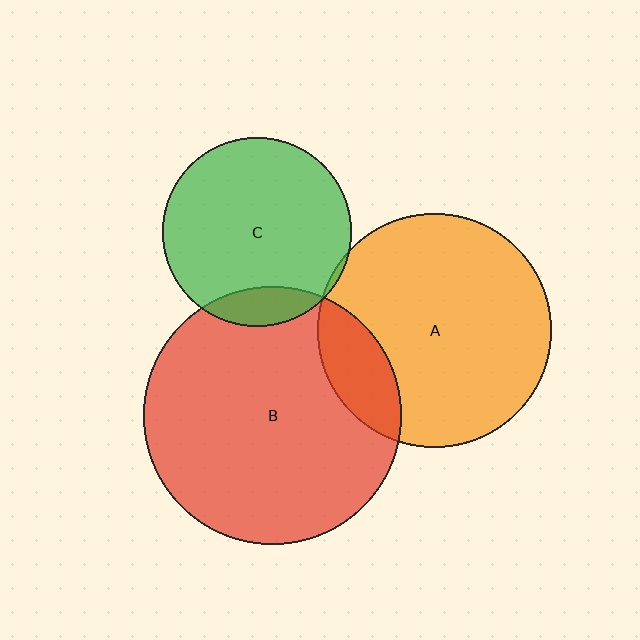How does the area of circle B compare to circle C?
Approximately 1.9 times.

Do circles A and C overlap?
Yes.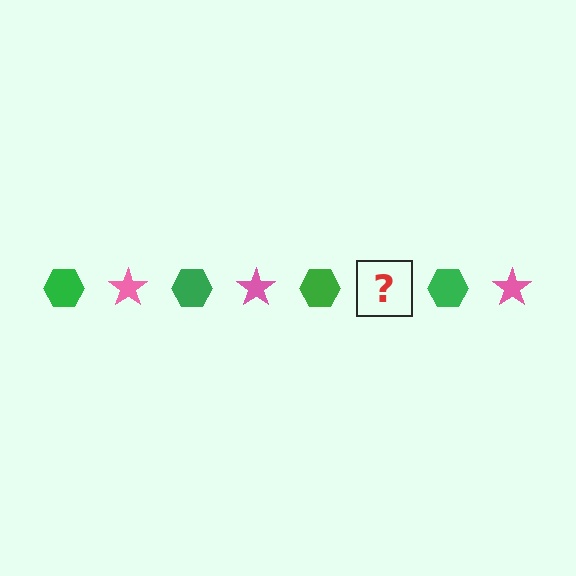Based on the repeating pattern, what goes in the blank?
The blank should be a pink star.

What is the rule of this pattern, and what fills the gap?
The rule is that the pattern alternates between green hexagon and pink star. The gap should be filled with a pink star.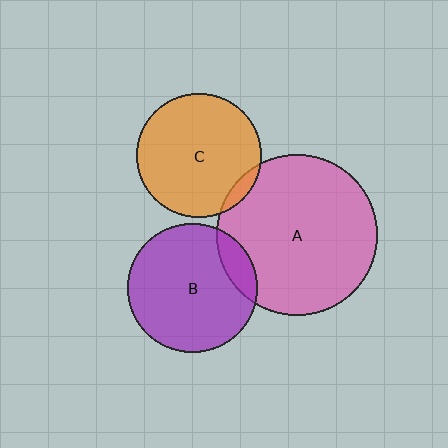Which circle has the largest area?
Circle A (pink).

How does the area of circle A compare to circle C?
Approximately 1.7 times.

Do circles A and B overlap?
Yes.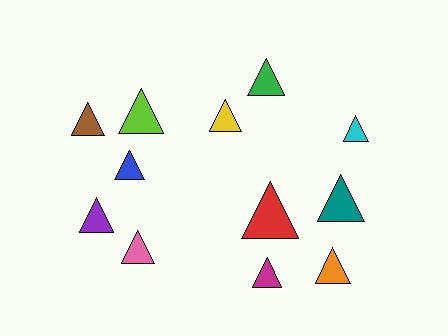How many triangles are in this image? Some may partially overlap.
There are 12 triangles.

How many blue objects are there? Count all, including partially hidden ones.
There is 1 blue object.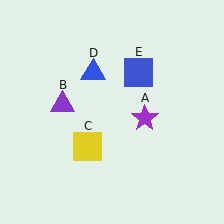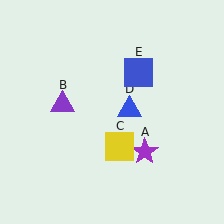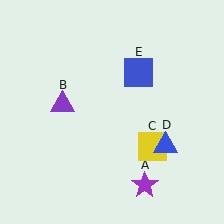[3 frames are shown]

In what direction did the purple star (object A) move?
The purple star (object A) moved down.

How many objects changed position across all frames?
3 objects changed position: purple star (object A), yellow square (object C), blue triangle (object D).